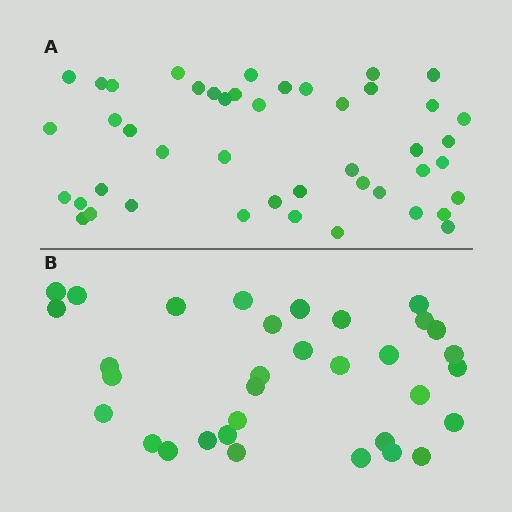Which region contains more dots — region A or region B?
Region A (the top region) has more dots.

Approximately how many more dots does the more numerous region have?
Region A has roughly 12 or so more dots than region B.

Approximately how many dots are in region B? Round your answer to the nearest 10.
About 30 dots. (The exact count is 33, which rounds to 30.)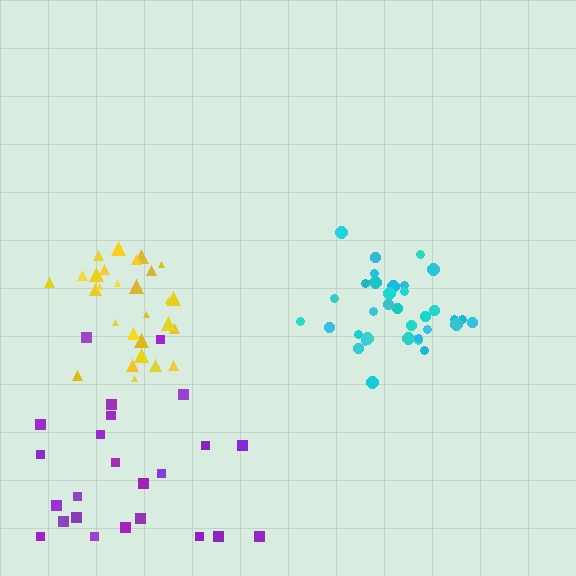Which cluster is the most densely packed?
Cyan.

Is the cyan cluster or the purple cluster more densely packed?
Cyan.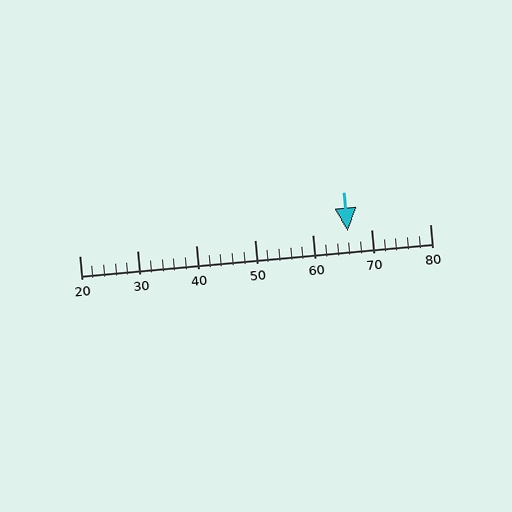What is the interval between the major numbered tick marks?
The major tick marks are spaced 10 units apart.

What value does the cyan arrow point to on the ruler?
The cyan arrow points to approximately 66.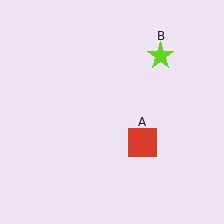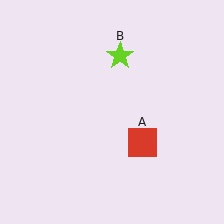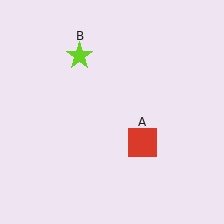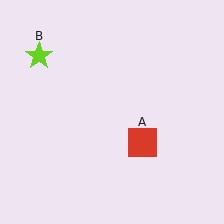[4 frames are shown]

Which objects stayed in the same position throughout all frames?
Red square (object A) remained stationary.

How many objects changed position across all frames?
1 object changed position: lime star (object B).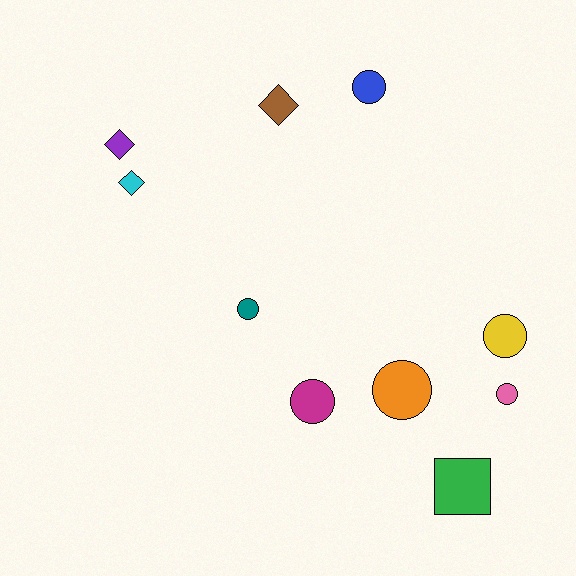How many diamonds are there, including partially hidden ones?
There are 3 diamonds.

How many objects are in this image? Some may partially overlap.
There are 10 objects.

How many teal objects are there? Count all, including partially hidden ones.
There is 1 teal object.